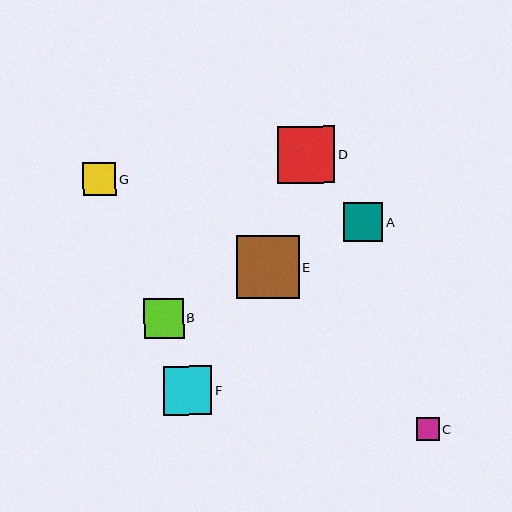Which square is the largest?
Square E is the largest with a size of approximately 63 pixels.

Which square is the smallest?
Square C is the smallest with a size of approximately 23 pixels.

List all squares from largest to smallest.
From largest to smallest: E, D, F, B, A, G, C.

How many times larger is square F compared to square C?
Square F is approximately 2.1 times the size of square C.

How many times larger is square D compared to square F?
Square D is approximately 1.2 times the size of square F.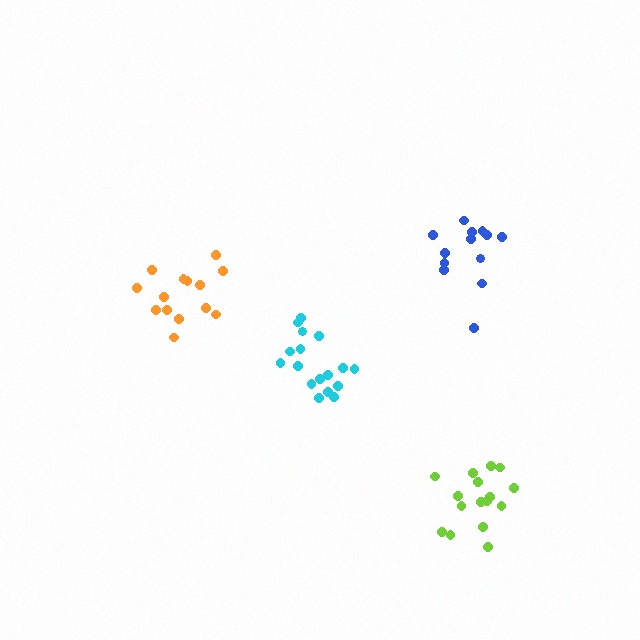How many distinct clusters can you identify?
There are 4 distinct clusters.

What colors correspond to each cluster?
The clusters are colored: orange, blue, lime, cyan.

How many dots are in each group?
Group 1: 14 dots, Group 2: 13 dots, Group 3: 16 dots, Group 4: 17 dots (60 total).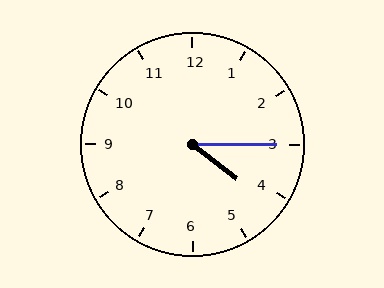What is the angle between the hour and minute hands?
Approximately 38 degrees.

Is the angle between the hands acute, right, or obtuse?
It is acute.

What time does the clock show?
4:15.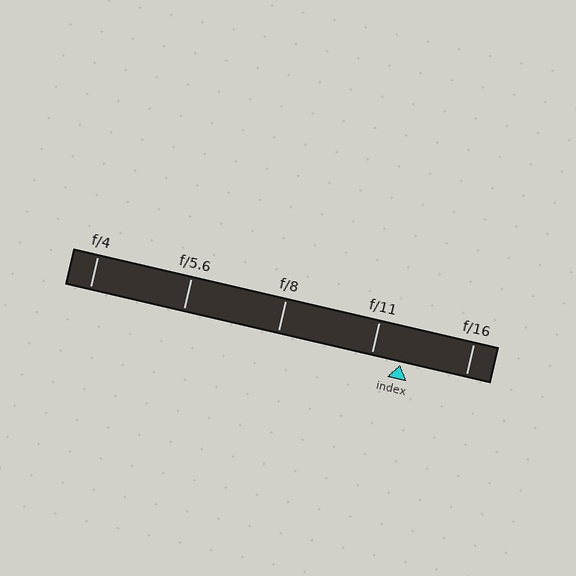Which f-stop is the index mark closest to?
The index mark is closest to f/11.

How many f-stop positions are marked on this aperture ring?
There are 5 f-stop positions marked.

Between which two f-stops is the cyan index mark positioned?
The index mark is between f/11 and f/16.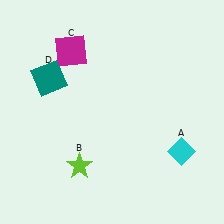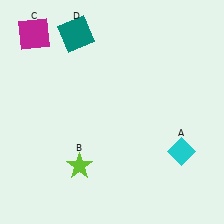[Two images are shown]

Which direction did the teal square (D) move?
The teal square (D) moved up.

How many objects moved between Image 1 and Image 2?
2 objects moved between the two images.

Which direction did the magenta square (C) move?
The magenta square (C) moved left.